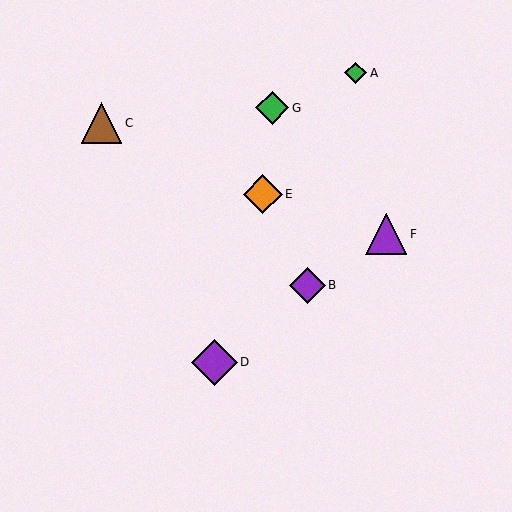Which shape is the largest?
The purple diamond (labeled D) is the largest.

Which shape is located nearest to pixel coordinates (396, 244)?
The purple triangle (labeled F) at (386, 234) is nearest to that location.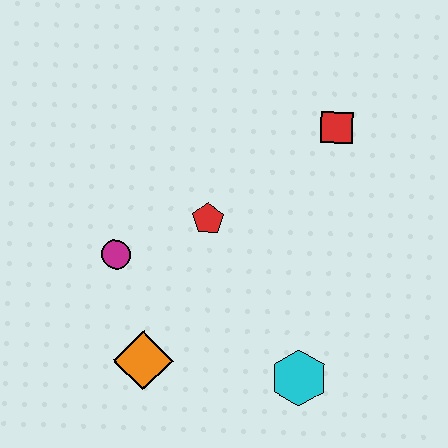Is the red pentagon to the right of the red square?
No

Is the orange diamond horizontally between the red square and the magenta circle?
Yes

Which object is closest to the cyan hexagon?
The orange diamond is closest to the cyan hexagon.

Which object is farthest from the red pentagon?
The cyan hexagon is farthest from the red pentagon.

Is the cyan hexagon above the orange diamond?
No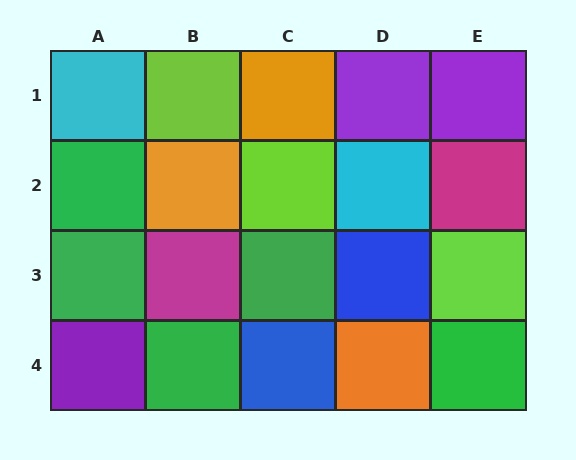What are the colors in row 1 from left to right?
Cyan, lime, orange, purple, purple.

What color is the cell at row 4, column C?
Blue.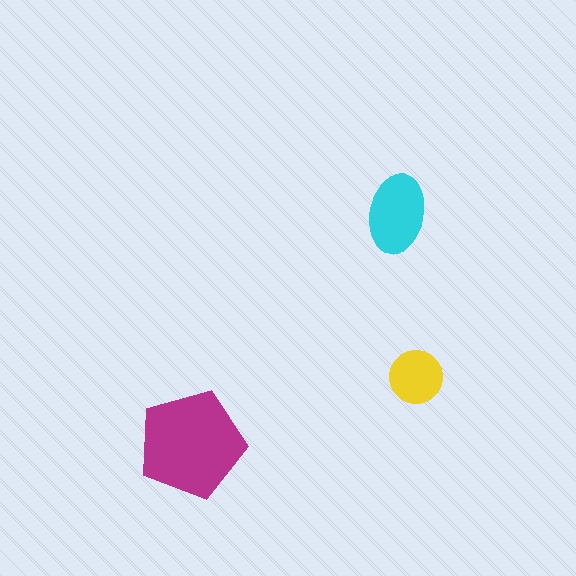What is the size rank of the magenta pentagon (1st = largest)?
1st.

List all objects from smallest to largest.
The yellow circle, the cyan ellipse, the magenta pentagon.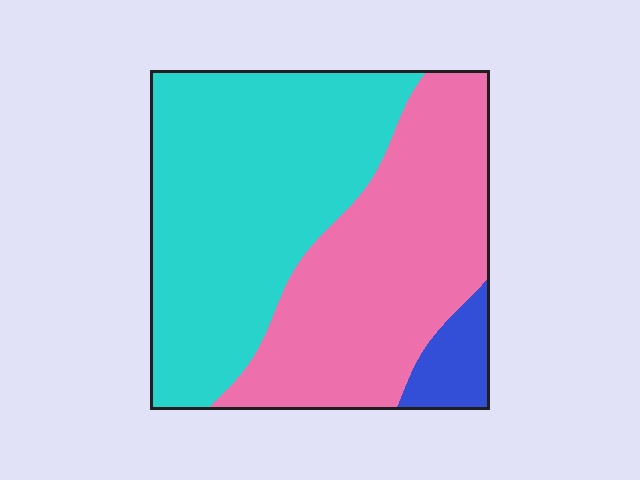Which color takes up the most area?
Cyan, at roughly 50%.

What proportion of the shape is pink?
Pink covers about 45% of the shape.